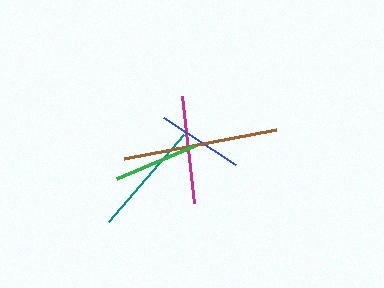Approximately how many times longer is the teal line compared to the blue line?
The teal line is approximately 1.3 times the length of the blue line.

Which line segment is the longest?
The brown line is the longest at approximately 155 pixels.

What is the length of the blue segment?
The blue segment is approximately 86 pixels long.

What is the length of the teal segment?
The teal segment is approximately 115 pixels long.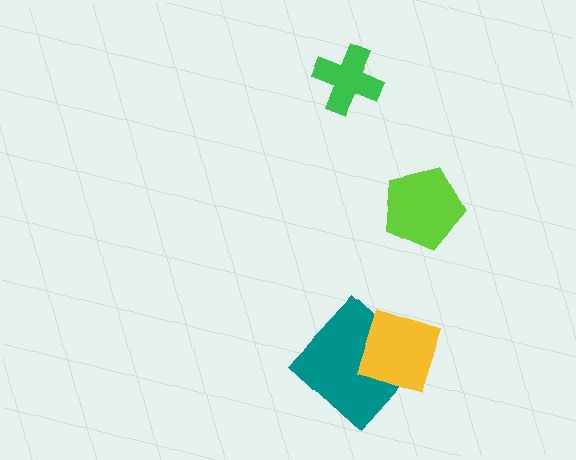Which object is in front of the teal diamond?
The yellow diamond is in front of the teal diamond.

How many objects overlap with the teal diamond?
1 object overlaps with the teal diamond.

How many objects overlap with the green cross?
0 objects overlap with the green cross.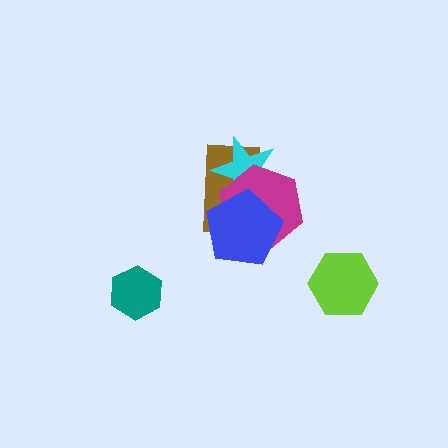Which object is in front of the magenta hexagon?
The blue pentagon is in front of the magenta hexagon.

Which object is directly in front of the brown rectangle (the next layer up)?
The cyan star is directly in front of the brown rectangle.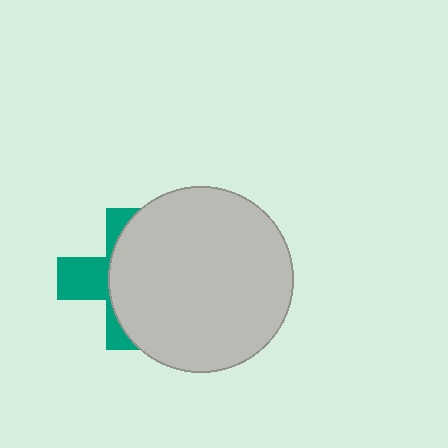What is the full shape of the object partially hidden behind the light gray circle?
The partially hidden object is a teal cross.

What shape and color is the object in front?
The object in front is a light gray circle.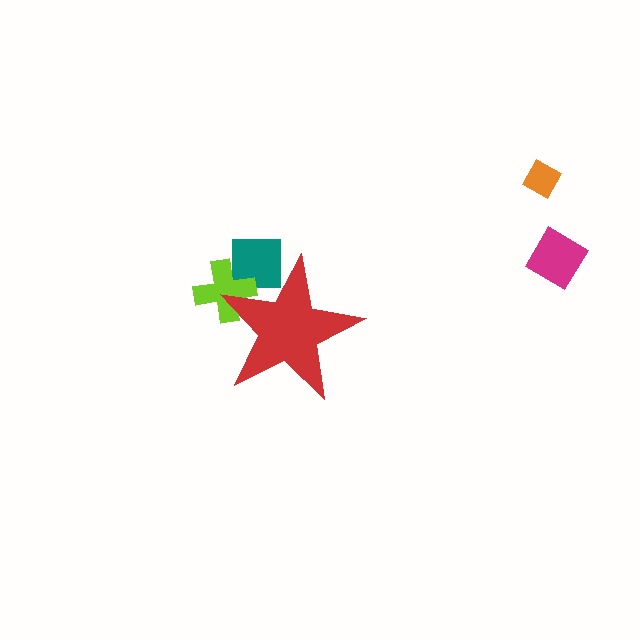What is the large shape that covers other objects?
A red star.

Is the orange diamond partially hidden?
No, the orange diamond is fully visible.